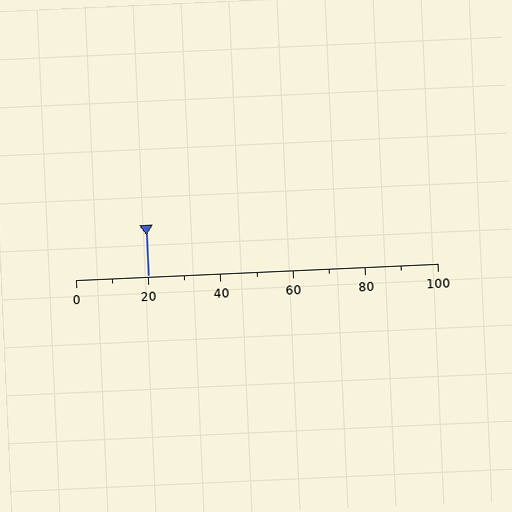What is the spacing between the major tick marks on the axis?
The major ticks are spaced 20 apart.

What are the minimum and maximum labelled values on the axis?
The axis runs from 0 to 100.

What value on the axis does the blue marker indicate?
The marker indicates approximately 20.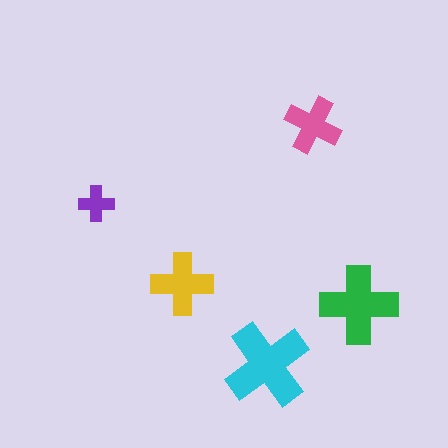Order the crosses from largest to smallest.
the cyan one, the green one, the yellow one, the pink one, the purple one.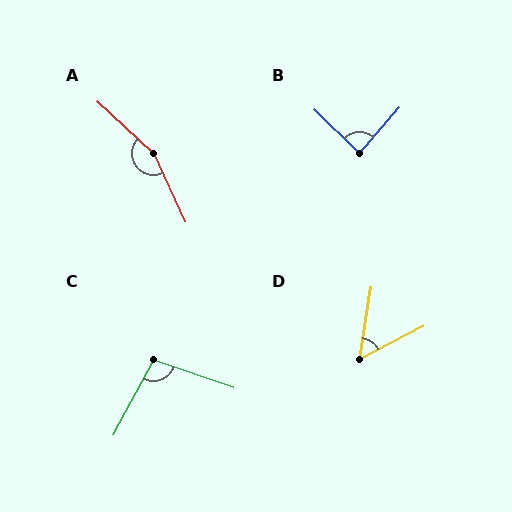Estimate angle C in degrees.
Approximately 99 degrees.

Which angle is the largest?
A, at approximately 158 degrees.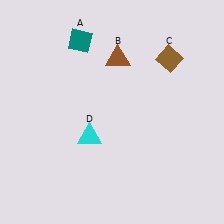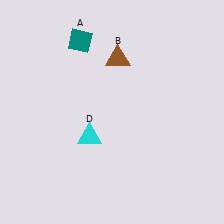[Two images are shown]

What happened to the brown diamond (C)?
The brown diamond (C) was removed in Image 2. It was in the top-right area of Image 1.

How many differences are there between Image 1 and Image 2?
There is 1 difference between the two images.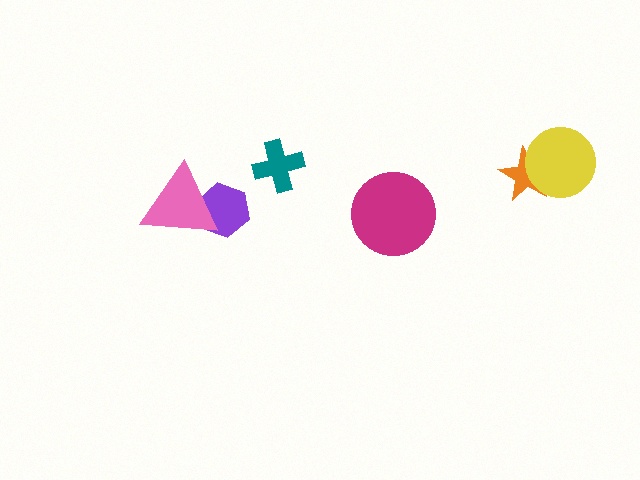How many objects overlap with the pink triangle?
1 object overlaps with the pink triangle.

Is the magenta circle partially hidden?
No, no other shape covers it.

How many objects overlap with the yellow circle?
1 object overlaps with the yellow circle.